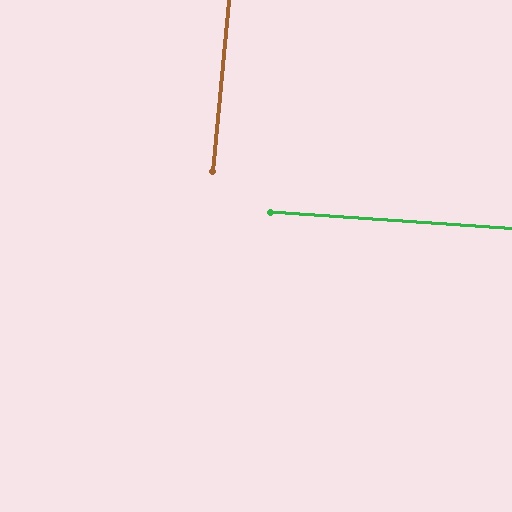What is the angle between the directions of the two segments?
Approximately 88 degrees.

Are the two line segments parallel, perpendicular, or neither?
Perpendicular — they meet at approximately 88°.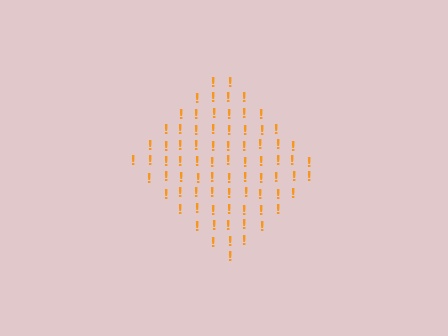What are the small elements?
The small elements are exclamation marks.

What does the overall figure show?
The overall figure shows a diamond.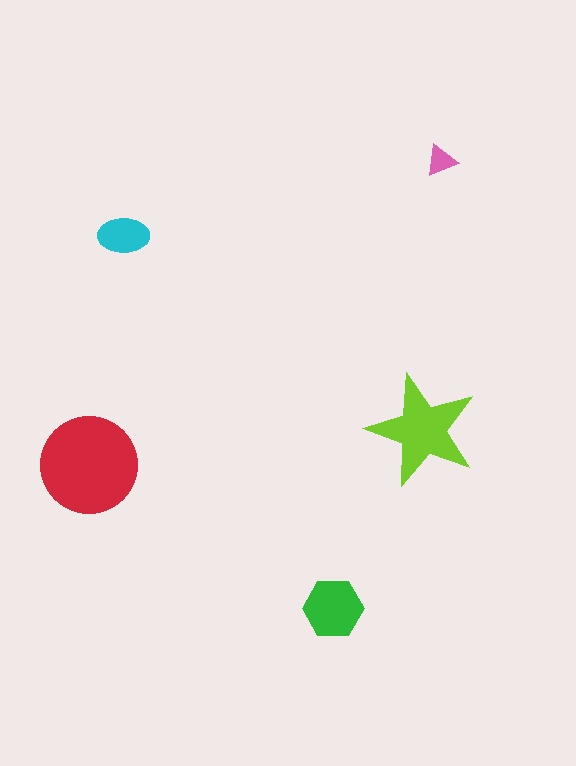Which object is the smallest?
The pink triangle.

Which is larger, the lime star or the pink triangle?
The lime star.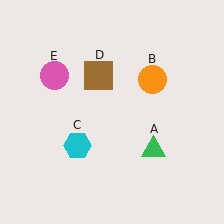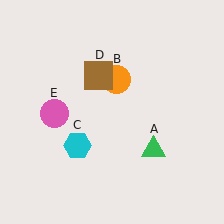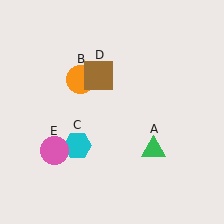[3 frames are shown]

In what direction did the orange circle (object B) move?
The orange circle (object B) moved left.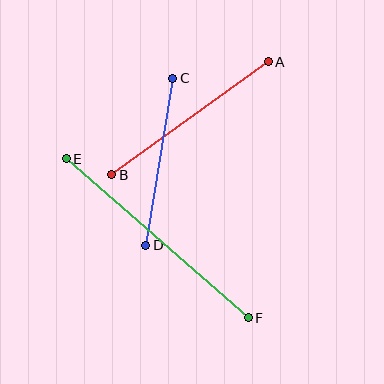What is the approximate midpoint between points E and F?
The midpoint is at approximately (157, 238) pixels.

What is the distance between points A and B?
The distance is approximately 193 pixels.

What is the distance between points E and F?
The distance is approximately 241 pixels.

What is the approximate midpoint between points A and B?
The midpoint is at approximately (190, 118) pixels.